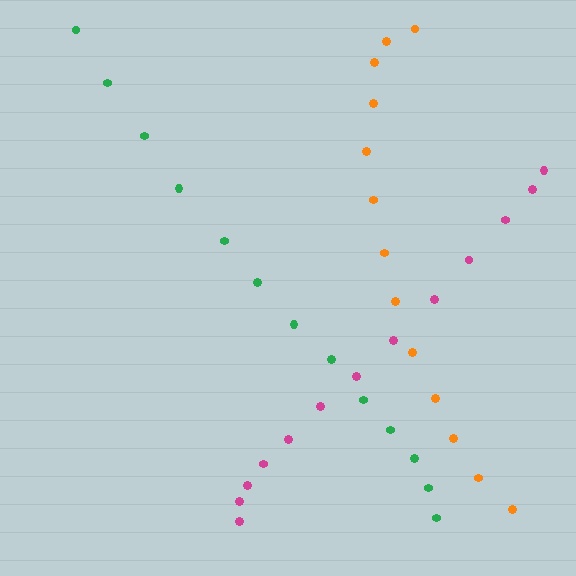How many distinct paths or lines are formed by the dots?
There are 3 distinct paths.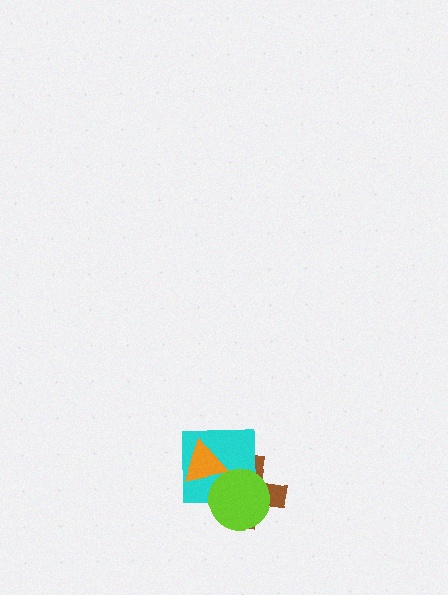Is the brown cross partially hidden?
Yes, it is partially covered by another shape.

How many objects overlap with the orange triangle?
3 objects overlap with the orange triangle.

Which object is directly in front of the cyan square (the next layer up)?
The orange triangle is directly in front of the cyan square.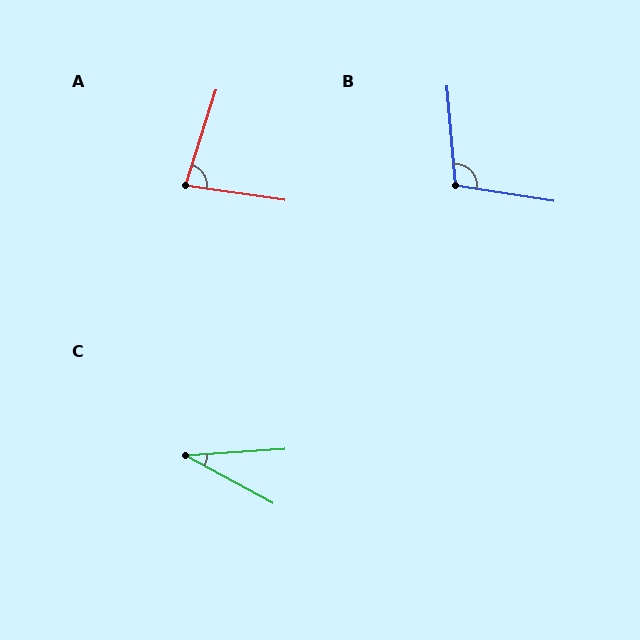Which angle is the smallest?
C, at approximately 32 degrees.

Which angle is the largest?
B, at approximately 104 degrees.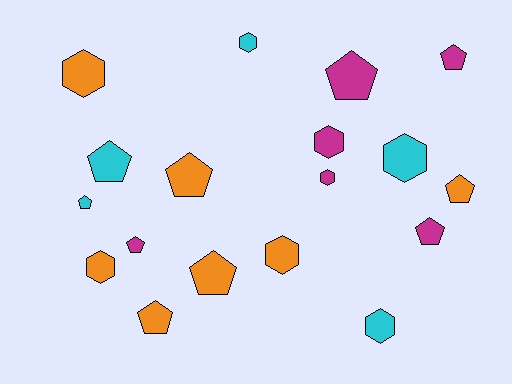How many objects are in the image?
There are 18 objects.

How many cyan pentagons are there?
There are 2 cyan pentagons.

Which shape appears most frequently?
Pentagon, with 10 objects.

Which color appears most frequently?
Orange, with 7 objects.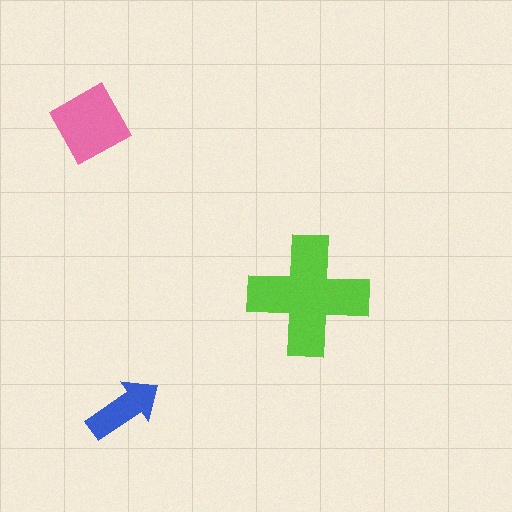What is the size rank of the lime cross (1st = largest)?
1st.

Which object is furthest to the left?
The pink diamond is leftmost.